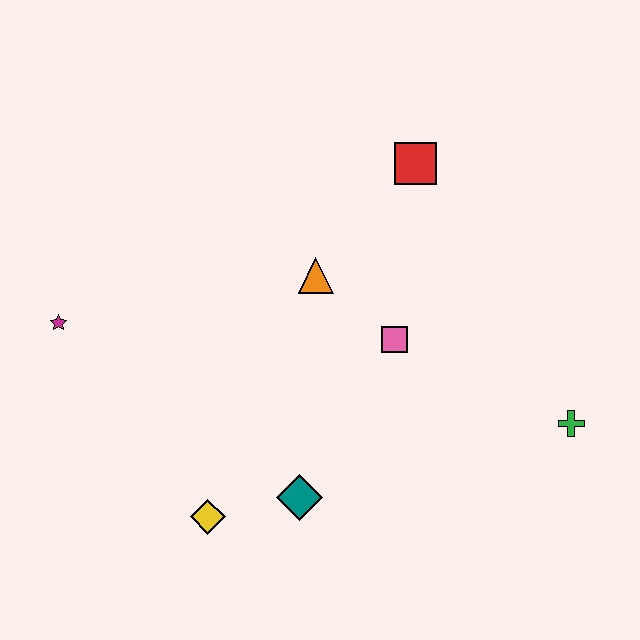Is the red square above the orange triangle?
Yes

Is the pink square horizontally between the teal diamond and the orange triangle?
No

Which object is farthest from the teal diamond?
The red square is farthest from the teal diamond.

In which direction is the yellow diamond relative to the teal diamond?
The yellow diamond is to the left of the teal diamond.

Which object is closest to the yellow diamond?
The teal diamond is closest to the yellow diamond.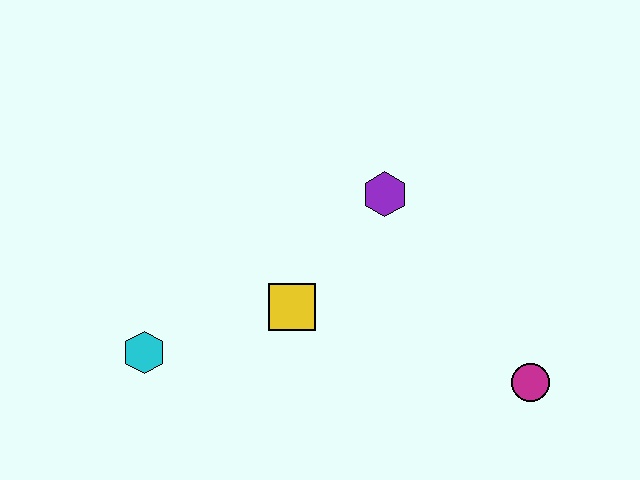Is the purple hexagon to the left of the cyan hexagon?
No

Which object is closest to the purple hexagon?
The yellow square is closest to the purple hexagon.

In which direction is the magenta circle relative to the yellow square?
The magenta circle is to the right of the yellow square.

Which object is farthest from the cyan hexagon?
The magenta circle is farthest from the cyan hexagon.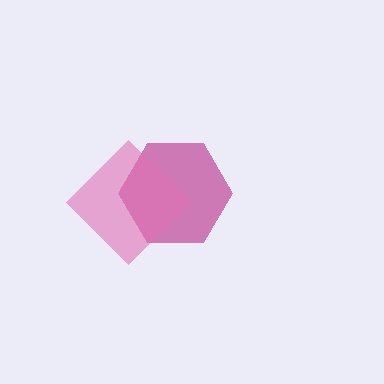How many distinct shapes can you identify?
There are 2 distinct shapes: a magenta hexagon, a pink diamond.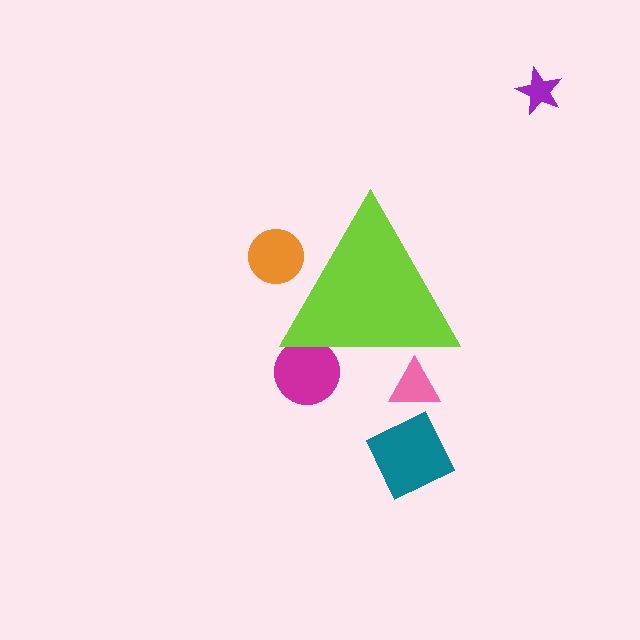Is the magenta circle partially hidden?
Yes, the magenta circle is partially hidden behind the lime triangle.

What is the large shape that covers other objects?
A lime triangle.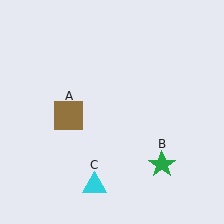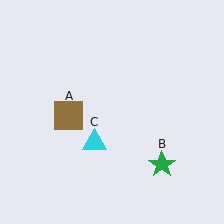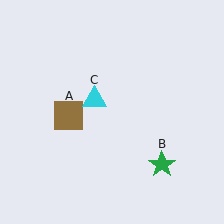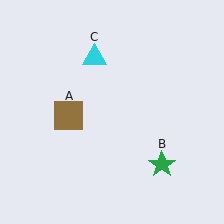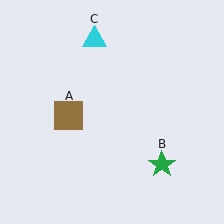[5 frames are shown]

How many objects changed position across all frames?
1 object changed position: cyan triangle (object C).